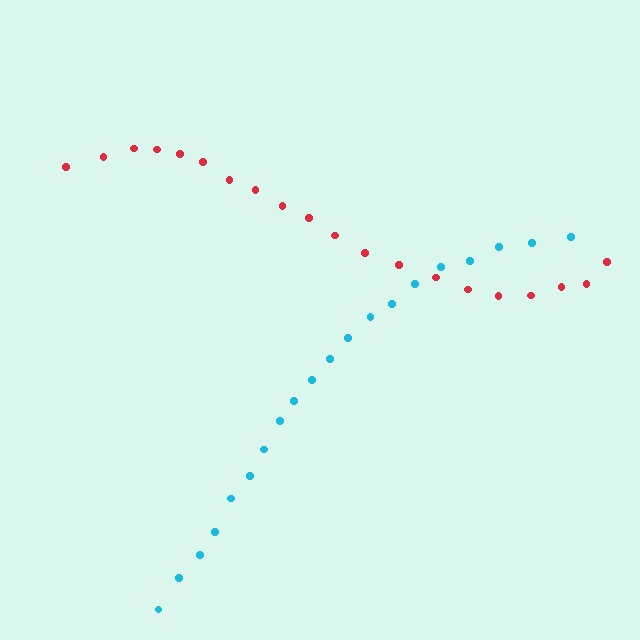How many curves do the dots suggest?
There are 2 distinct paths.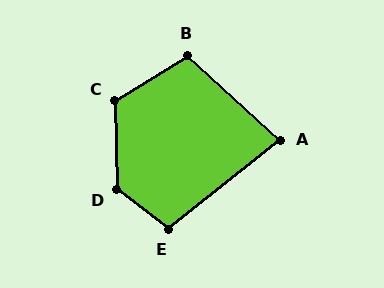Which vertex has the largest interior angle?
D, at approximately 128 degrees.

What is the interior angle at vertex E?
Approximately 104 degrees (obtuse).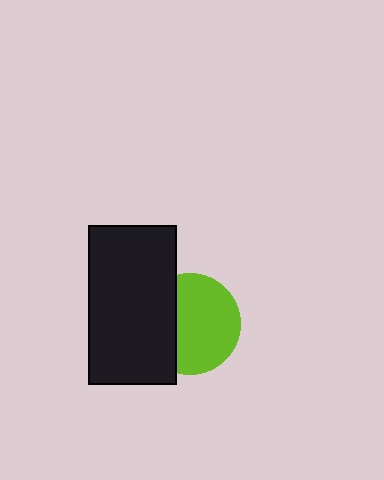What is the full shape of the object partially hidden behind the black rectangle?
The partially hidden object is a lime circle.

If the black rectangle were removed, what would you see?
You would see the complete lime circle.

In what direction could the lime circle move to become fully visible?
The lime circle could move right. That would shift it out from behind the black rectangle entirely.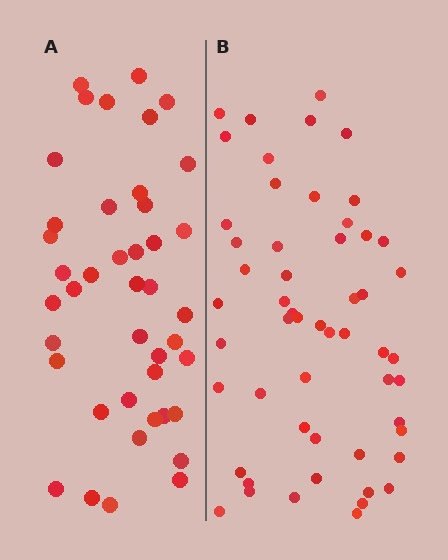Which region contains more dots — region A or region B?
Region B (the right region) has more dots.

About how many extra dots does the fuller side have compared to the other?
Region B has roughly 12 or so more dots than region A.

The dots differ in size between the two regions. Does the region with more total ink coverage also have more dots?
No. Region A has more total ink coverage because its dots are larger, but region B actually contains more individual dots. Total area can be misleading — the number of items is what matters here.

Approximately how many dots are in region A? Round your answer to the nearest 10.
About 40 dots. (The exact count is 42, which rounds to 40.)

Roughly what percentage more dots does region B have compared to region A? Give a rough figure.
About 30% more.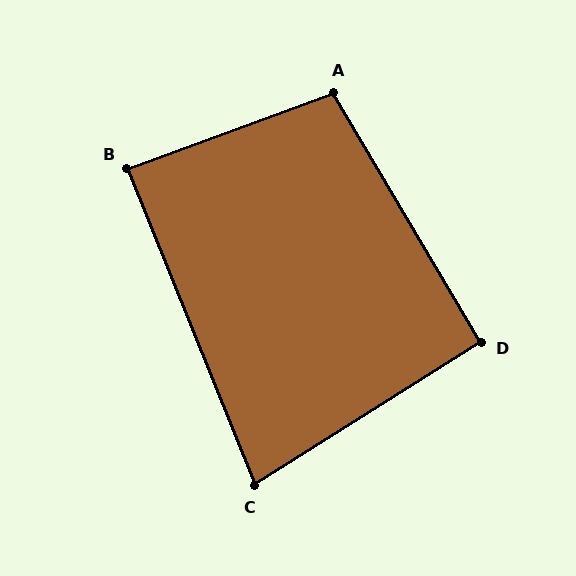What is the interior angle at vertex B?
Approximately 88 degrees (approximately right).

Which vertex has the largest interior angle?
A, at approximately 100 degrees.